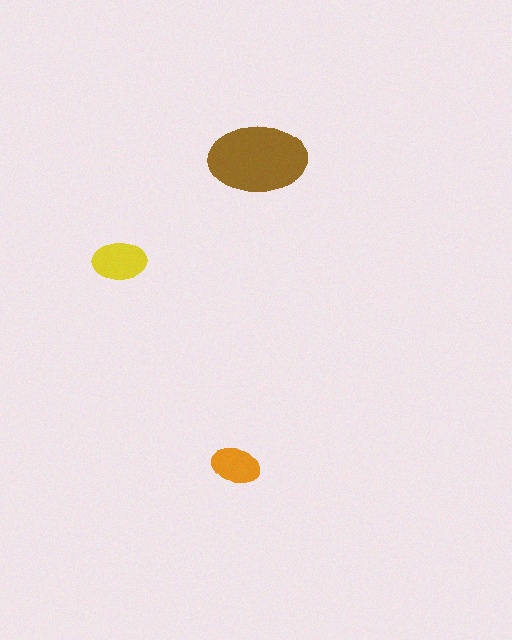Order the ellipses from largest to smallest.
the brown one, the yellow one, the orange one.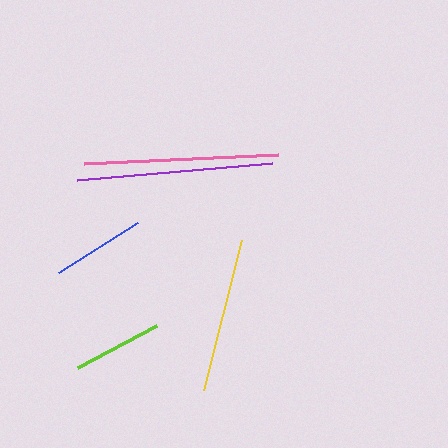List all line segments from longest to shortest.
From longest to shortest: purple, pink, yellow, blue, lime.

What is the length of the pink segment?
The pink segment is approximately 194 pixels long.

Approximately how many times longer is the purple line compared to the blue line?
The purple line is approximately 2.1 times the length of the blue line.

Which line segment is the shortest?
The lime line is the shortest at approximately 89 pixels.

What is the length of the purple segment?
The purple segment is approximately 196 pixels long.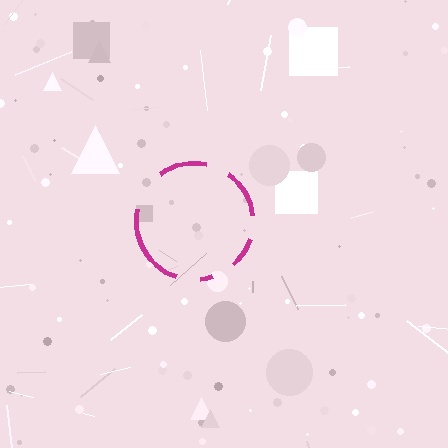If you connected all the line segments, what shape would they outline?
They would outline a circle.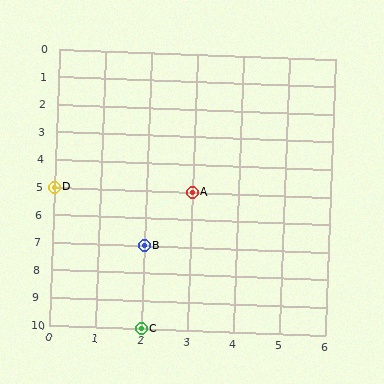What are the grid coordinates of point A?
Point A is at grid coordinates (3, 5).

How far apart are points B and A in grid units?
Points B and A are 1 column and 2 rows apart (about 2.2 grid units diagonally).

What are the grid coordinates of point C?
Point C is at grid coordinates (2, 10).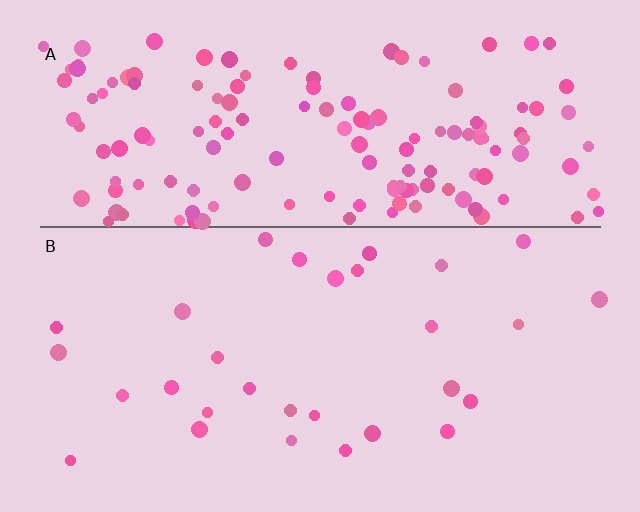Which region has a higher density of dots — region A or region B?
A (the top).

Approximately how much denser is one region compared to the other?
Approximately 5.2× — region A over region B.